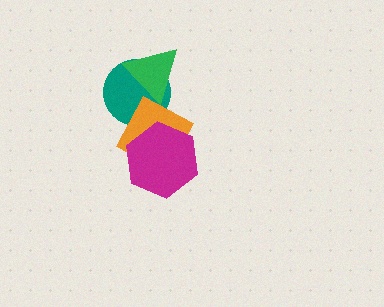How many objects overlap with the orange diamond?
3 objects overlap with the orange diamond.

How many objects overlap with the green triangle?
2 objects overlap with the green triangle.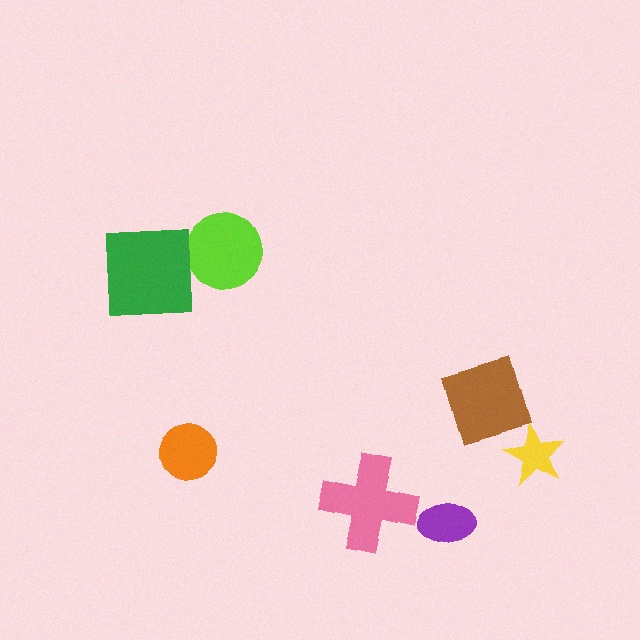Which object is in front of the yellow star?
The brown diamond is in front of the yellow star.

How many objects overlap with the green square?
0 objects overlap with the green square.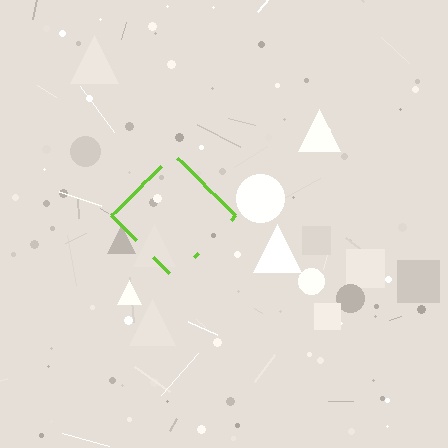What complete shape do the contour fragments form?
The contour fragments form a diamond.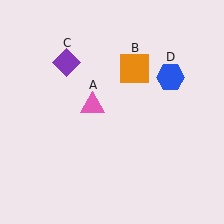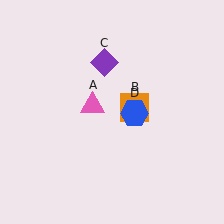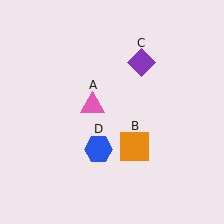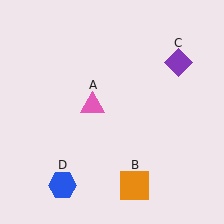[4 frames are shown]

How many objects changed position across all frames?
3 objects changed position: orange square (object B), purple diamond (object C), blue hexagon (object D).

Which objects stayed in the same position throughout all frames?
Pink triangle (object A) remained stationary.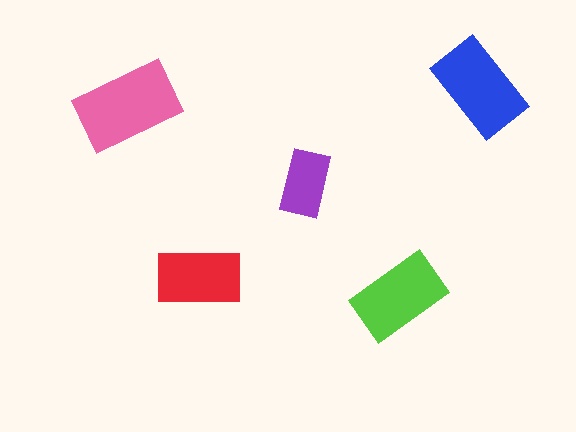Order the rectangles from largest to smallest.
the pink one, the blue one, the lime one, the red one, the purple one.